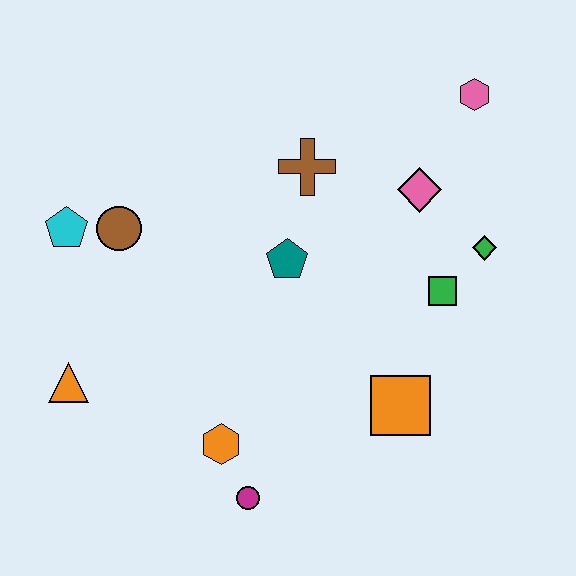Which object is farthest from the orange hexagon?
The pink hexagon is farthest from the orange hexagon.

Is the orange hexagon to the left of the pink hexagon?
Yes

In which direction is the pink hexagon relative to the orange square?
The pink hexagon is above the orange square.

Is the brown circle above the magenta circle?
Yes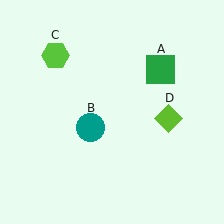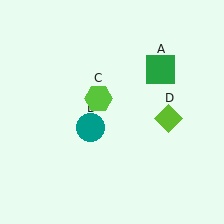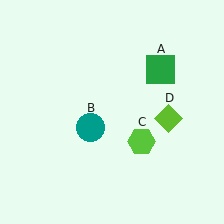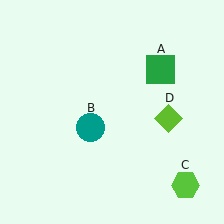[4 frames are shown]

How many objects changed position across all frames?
1 object changed position: lime hexagon (object C).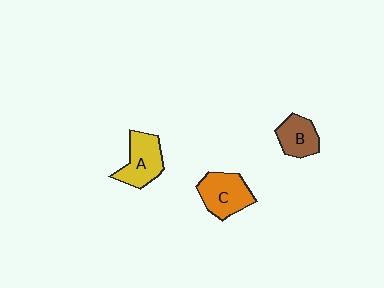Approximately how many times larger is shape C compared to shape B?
Approximately 1.3 times.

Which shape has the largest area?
Shape C (orange).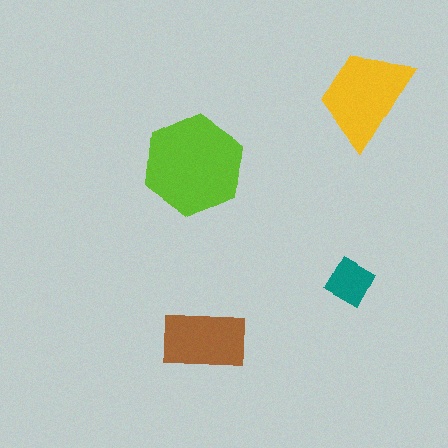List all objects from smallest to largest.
The teal square, the brown rectangle, the yellow trapezoid, the lime hexagon.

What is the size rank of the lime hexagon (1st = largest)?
1st.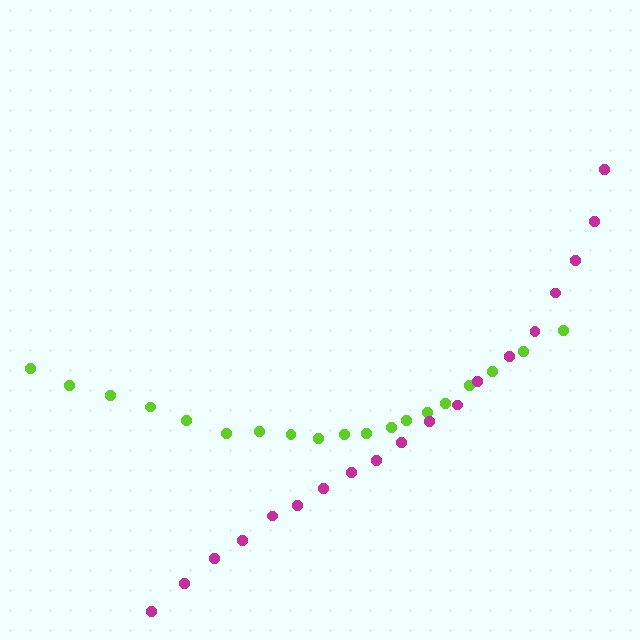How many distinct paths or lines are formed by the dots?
There are 2 distinct paths.